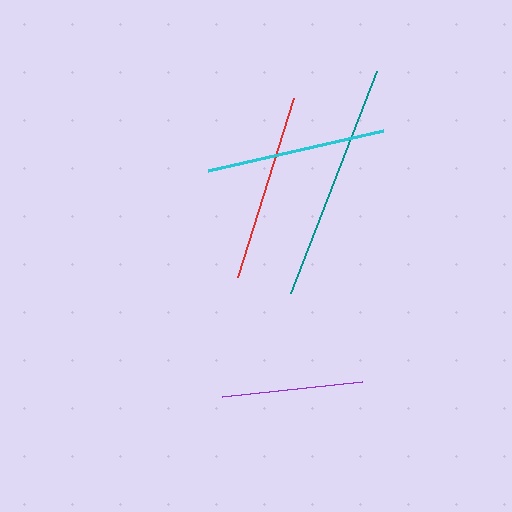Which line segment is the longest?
The teal line is the longest at approximately 238 pixels.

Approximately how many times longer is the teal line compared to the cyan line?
The teal line is approximately 1.3 times the length of the cyan line.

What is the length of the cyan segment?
The cyan segment is approximately 180 pixels long.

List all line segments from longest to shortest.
From longest to shortest: teal, red, cyan, purple.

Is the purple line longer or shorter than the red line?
The red line is longer than the purple line.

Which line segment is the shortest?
The purple line is the shortest at approximately 141 pixels.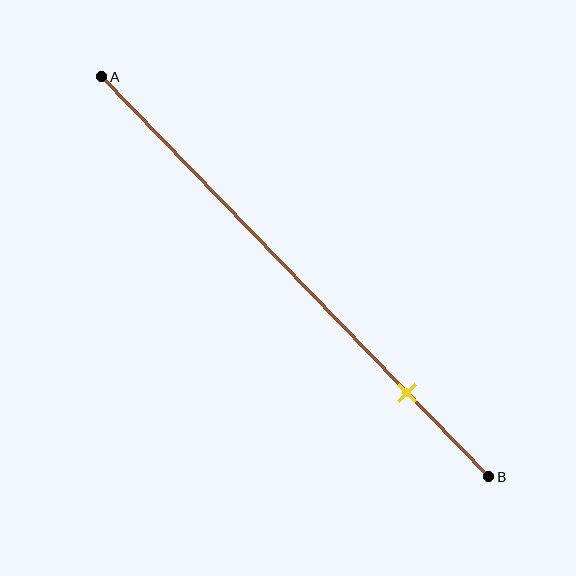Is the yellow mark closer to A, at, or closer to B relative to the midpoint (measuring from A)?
The yellow mark is closer to point B than the midpoint of segment AB.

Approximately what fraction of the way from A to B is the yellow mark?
The yellow mark is approximately 80% of the way from A to B.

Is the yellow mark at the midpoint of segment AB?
No, the mark is at about 80% from A, not at the 50% midpoint.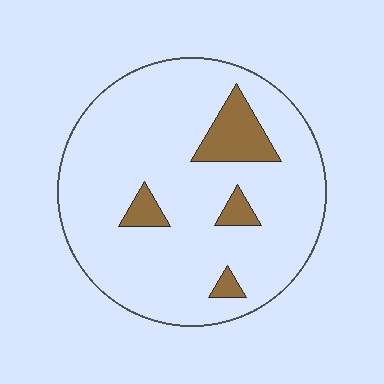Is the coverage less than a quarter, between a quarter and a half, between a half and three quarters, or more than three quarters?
Less than a quarter.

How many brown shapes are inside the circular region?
4.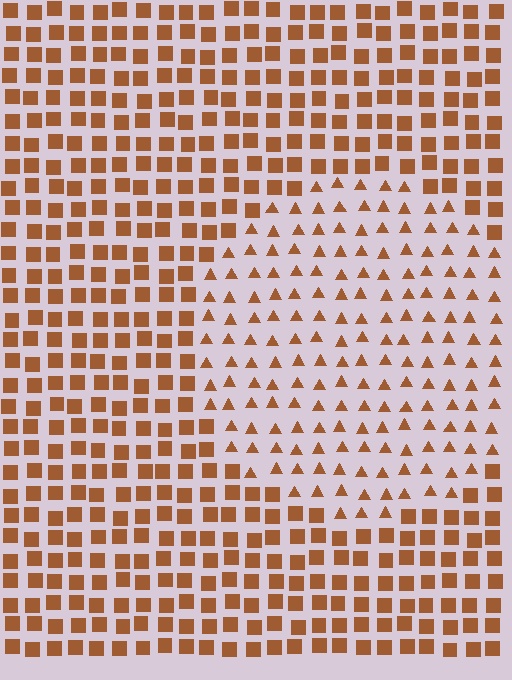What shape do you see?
I see a circle.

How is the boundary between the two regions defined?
The boundary is defined by a change in element shape: triangles inside vs. squares outside. All elements share the same color and spacing.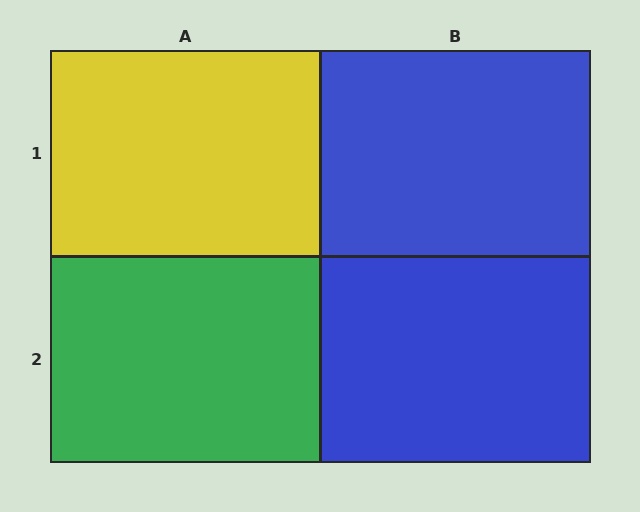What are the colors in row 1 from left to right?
Yellow, blue.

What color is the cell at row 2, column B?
Blue.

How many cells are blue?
2 cells are blue.